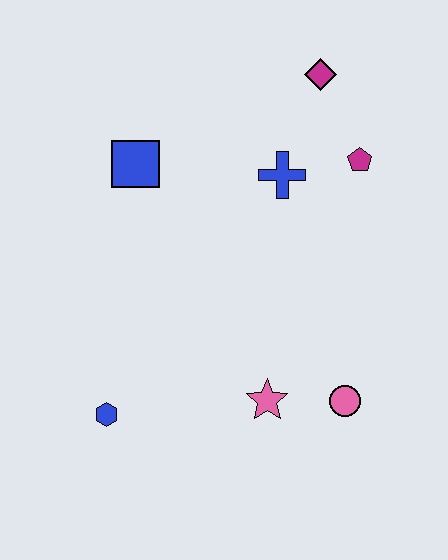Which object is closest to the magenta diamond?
The magenta pentagon is closest to the magenta diamond.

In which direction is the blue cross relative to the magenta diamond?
The blue cross is below the magenta diamond.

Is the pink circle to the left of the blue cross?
No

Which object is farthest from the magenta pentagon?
The blue hexagon is farthest from the magenta pentagon.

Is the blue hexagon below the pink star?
Yes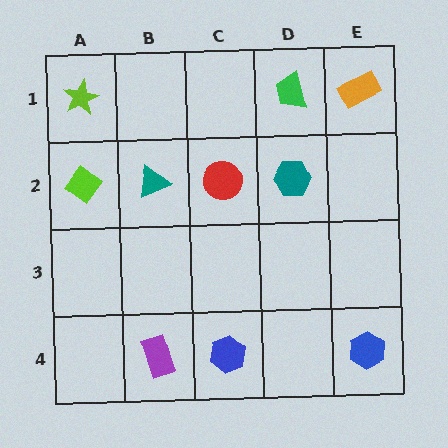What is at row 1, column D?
A green trapezoid.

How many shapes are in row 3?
0 shapes.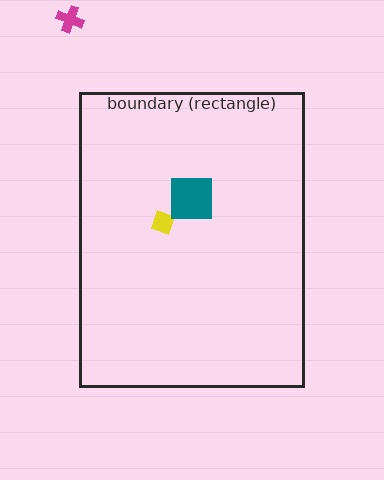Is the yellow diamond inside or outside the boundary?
Inside.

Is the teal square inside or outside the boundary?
Inside.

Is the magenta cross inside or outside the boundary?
Outside.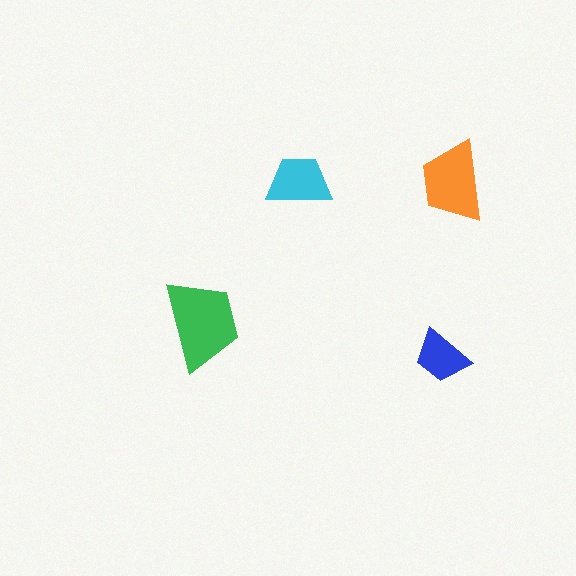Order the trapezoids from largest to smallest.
the green one, the orange one, the cyan one, the blue one.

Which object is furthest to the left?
The green trapezoid is leftmost.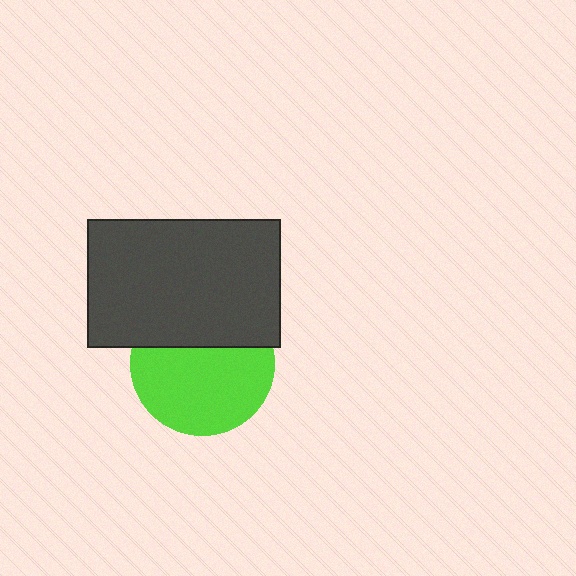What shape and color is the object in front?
The object in front is a dark gray rectangle.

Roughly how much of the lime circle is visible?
About half of it is visible (roughly 64%).